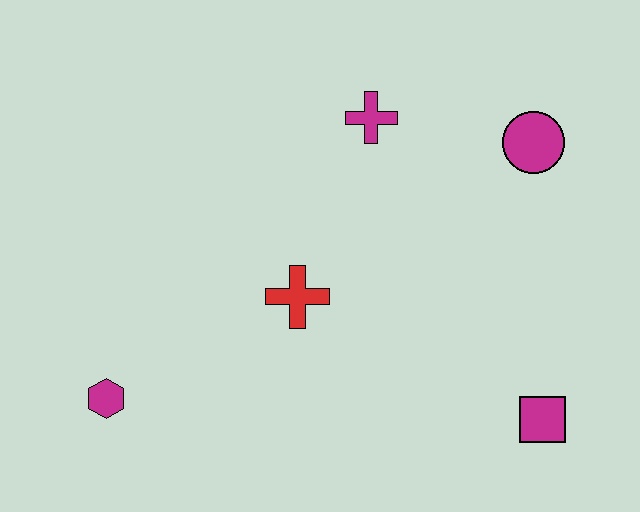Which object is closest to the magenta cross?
The magenta circle is closest to the magenta cross.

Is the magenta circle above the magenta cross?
No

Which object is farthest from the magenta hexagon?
The magenta circle is farthest from the magenta hexagon.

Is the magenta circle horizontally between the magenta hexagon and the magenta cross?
No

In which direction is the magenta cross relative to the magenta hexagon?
The magenta cross is above the magenta hexagon.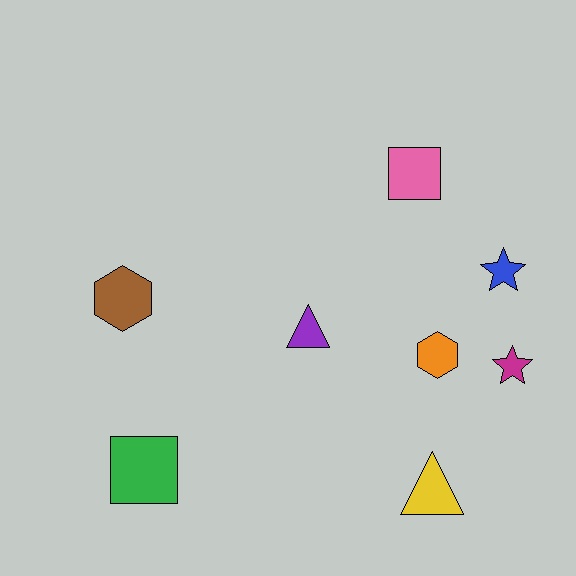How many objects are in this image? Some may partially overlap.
There are 8 objects.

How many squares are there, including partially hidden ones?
There are 2 squares.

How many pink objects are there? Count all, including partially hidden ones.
There is 1 pink object.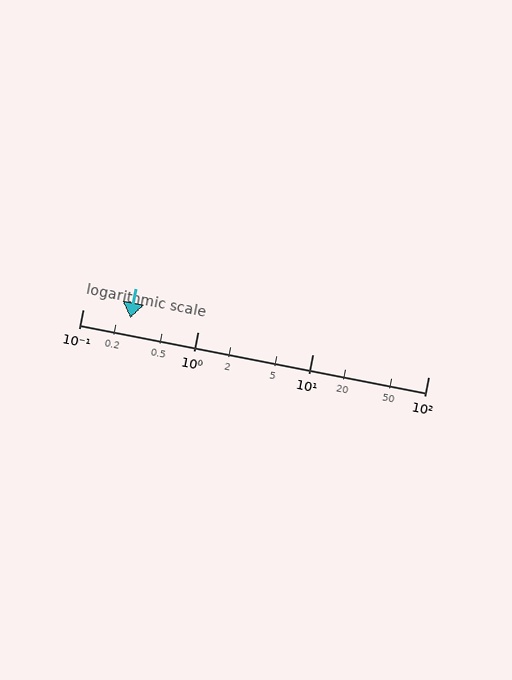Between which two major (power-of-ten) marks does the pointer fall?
The pointer is between 0.1 and 1.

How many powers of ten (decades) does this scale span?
The scale spans 3 decades, from 0.1 to 100.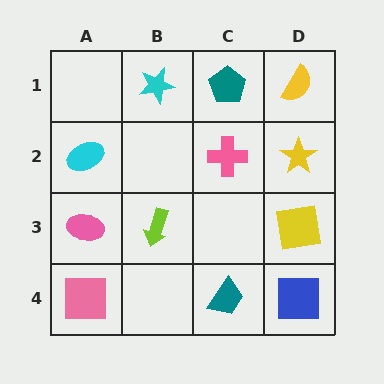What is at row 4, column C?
A teal trapezoid.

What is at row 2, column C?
A pink cross.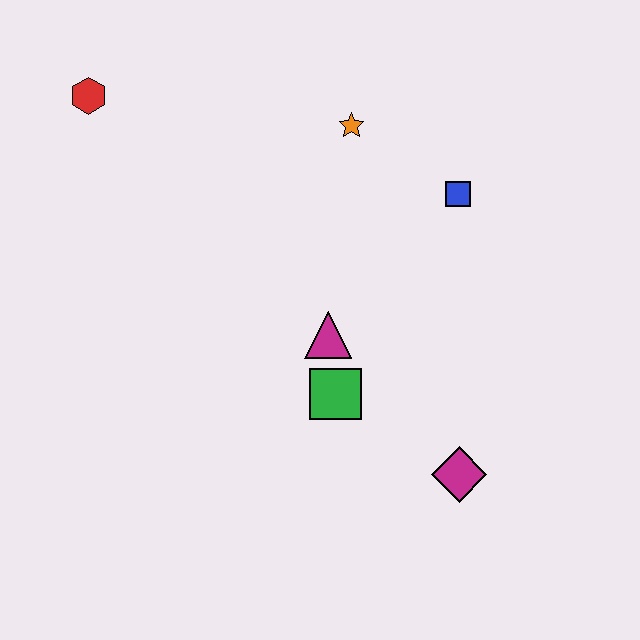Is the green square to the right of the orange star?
No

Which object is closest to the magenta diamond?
The green square is closest to the magenta diamond.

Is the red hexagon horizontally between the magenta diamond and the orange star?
No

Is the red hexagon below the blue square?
No